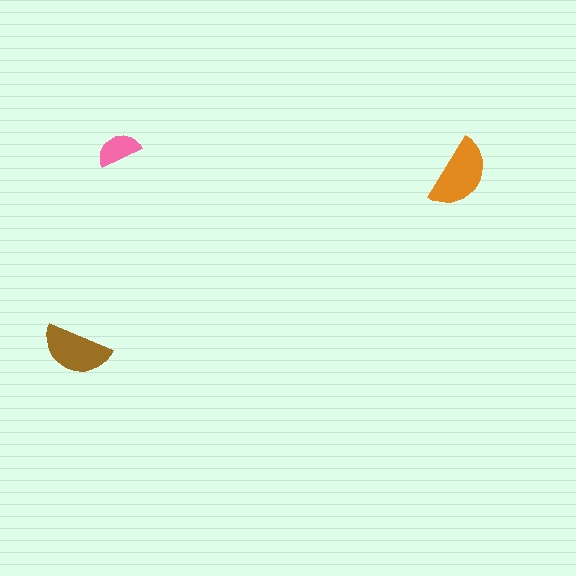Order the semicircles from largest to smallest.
the orange one, the brown one, the pink one.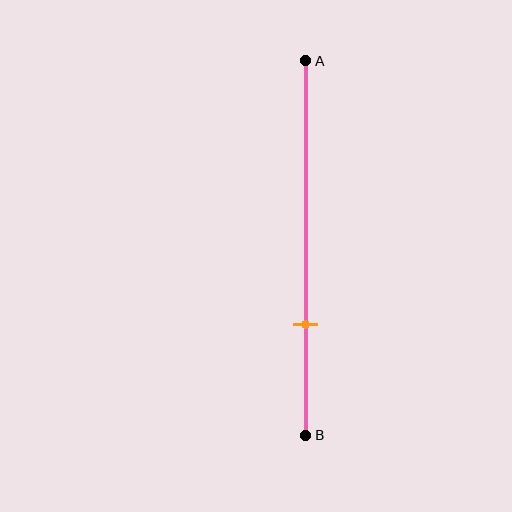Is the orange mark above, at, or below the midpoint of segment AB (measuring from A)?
The orange mark is below the midpoint of segment AB.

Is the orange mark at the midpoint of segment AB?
No, the mark is at about 70% from A, not at the 50% midpoint.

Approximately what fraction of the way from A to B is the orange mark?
The orange mark is approximately 70% of the way from A to B.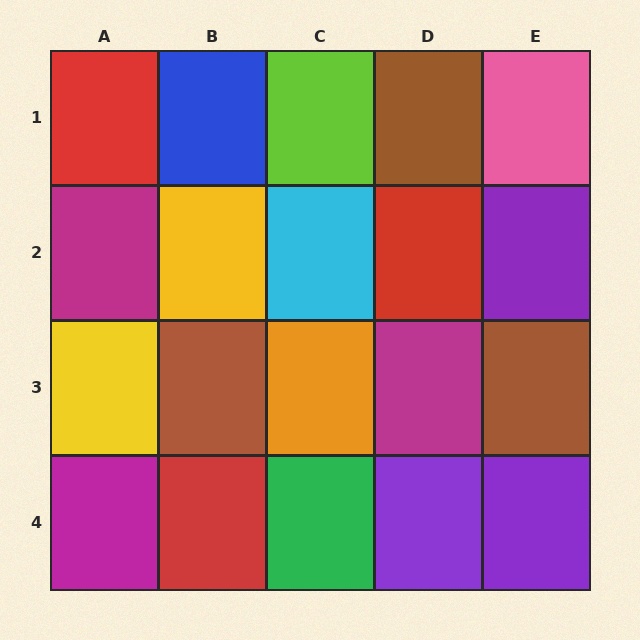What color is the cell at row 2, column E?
Purple.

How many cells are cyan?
1 cell is cyan.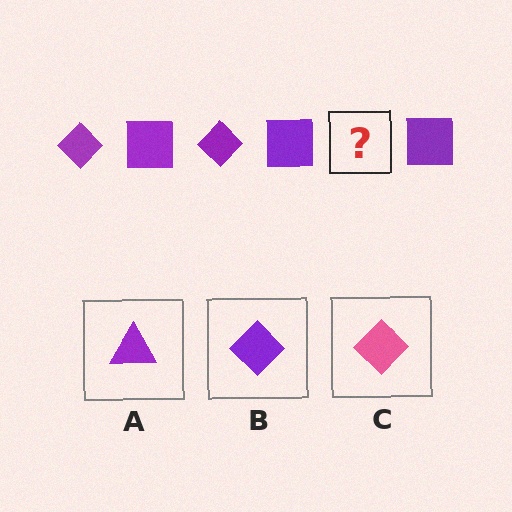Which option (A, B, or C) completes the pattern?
B.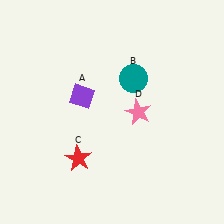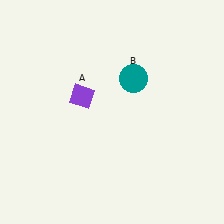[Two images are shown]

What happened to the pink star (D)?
The pink star (D) was removed in Image 2. It was in the bottom-right area of Image 1.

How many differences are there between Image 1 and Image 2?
There are 2 differences between the two images.